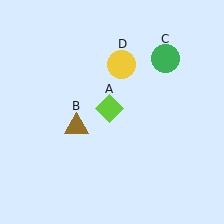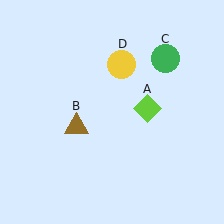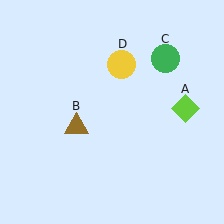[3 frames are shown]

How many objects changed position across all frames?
1 object changed position: lime diamond (object A).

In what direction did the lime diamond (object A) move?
The lime diamond (object A) moved right.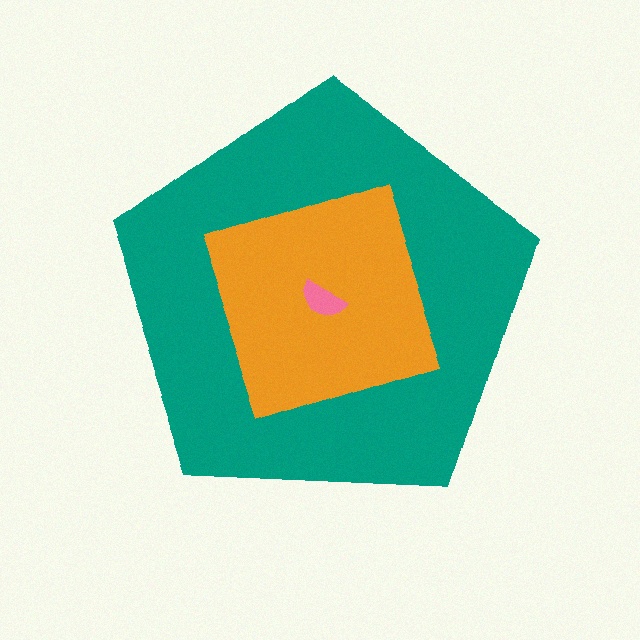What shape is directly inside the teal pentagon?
The orange square.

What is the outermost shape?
The teal pentagon.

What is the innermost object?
The pink semicircle.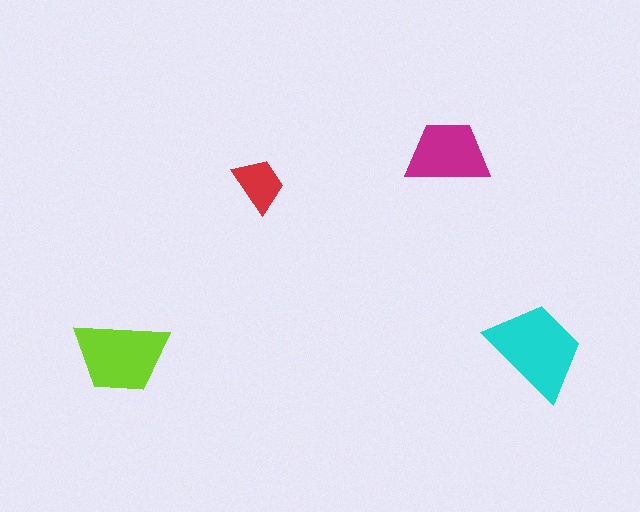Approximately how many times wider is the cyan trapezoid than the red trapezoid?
About 2 times wider.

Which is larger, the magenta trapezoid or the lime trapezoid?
The lime one.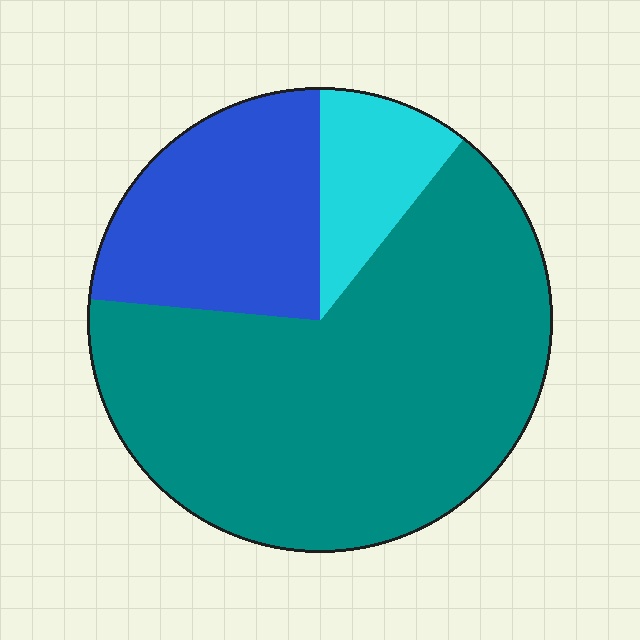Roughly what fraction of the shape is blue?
Blue takes up between a sixth and a third of the shape.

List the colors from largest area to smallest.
From largest to smallest: teal, blue, cyan.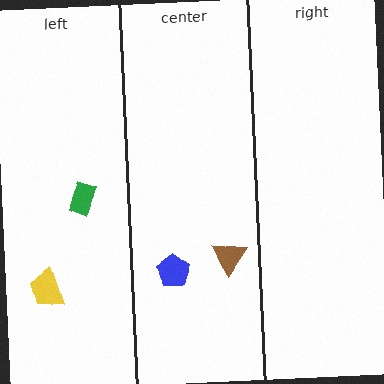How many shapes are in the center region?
2.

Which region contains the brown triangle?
The center region.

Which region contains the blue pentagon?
The center region.